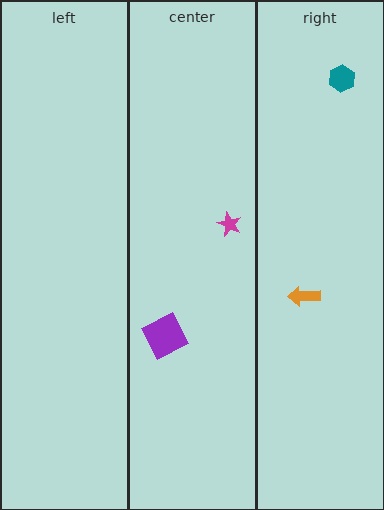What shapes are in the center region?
The magenta star, the purple square.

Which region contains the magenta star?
The center region.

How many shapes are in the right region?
2.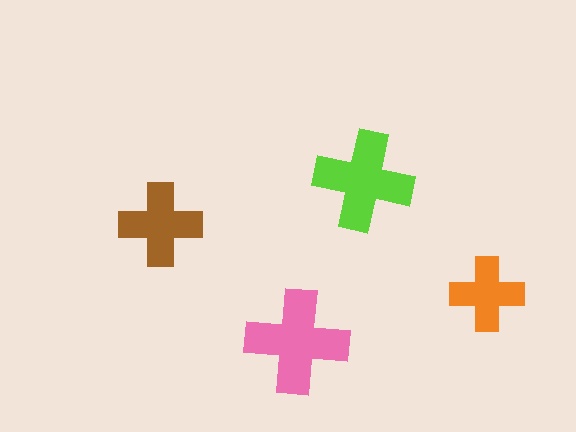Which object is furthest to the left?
The brown cross is leftmost.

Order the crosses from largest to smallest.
the pink one, the lime one, the brown one, the orange one.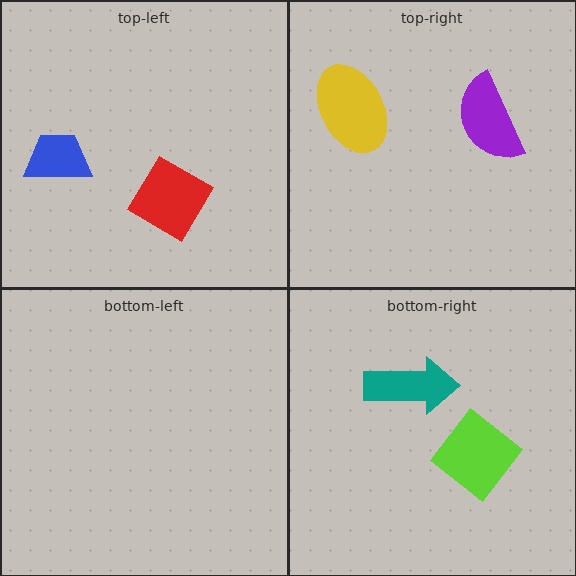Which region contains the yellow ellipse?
The top-right region.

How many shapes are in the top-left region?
2.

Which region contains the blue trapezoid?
The top-left region.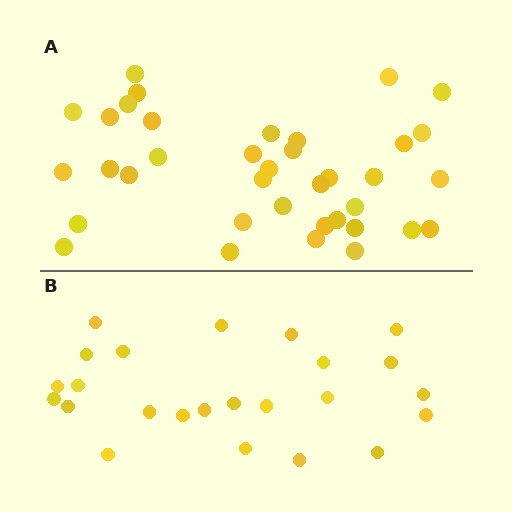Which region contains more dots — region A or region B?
Region A (the top region) has more dots.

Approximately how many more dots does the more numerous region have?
Region A has approximately 15 more dots than region B.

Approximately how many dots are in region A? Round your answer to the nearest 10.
About 40 dots. (The exact count is 37, which rounds to 40.)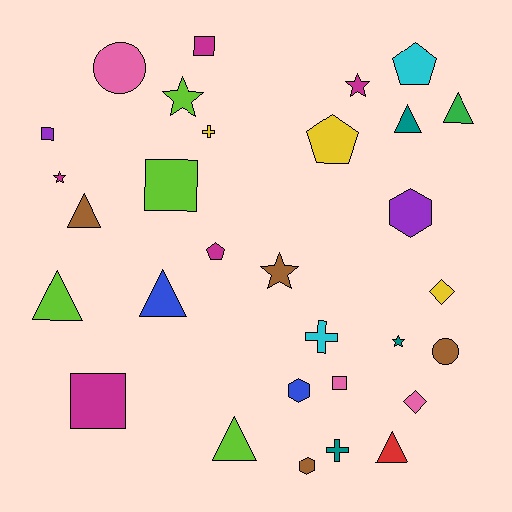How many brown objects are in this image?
There are 4 brown objects.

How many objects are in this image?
There are 30 objects.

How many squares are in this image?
There are 5 squares.